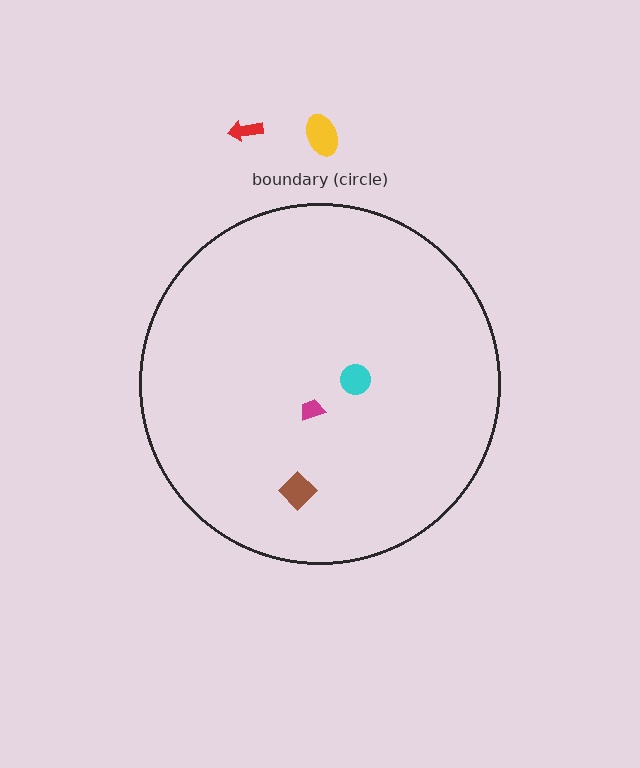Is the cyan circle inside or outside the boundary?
Inside.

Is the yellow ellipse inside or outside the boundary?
Outside.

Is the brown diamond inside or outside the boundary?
Inside.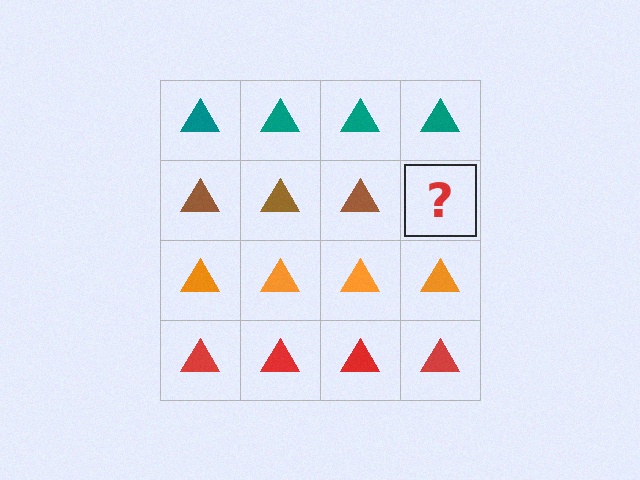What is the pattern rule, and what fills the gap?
The rule is that each row has a consistent color. The gap should be filled with a brown triangle.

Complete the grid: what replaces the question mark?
The question mark should be replaced with a brown triangle.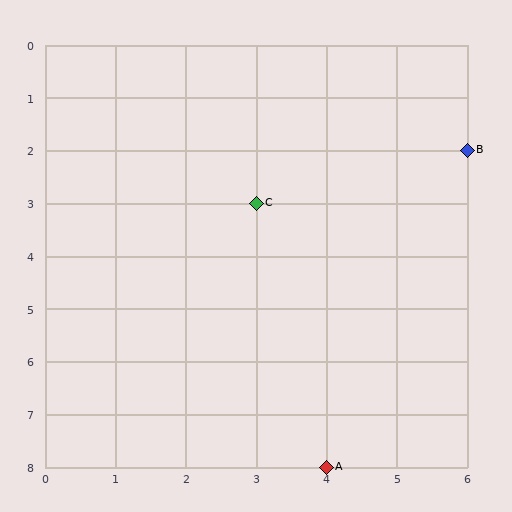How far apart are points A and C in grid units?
Points A and C are 1 column and 5 rows apart (about 5.1 grid units diagonally).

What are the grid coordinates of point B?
Point B is at grid coordinates (6, 2).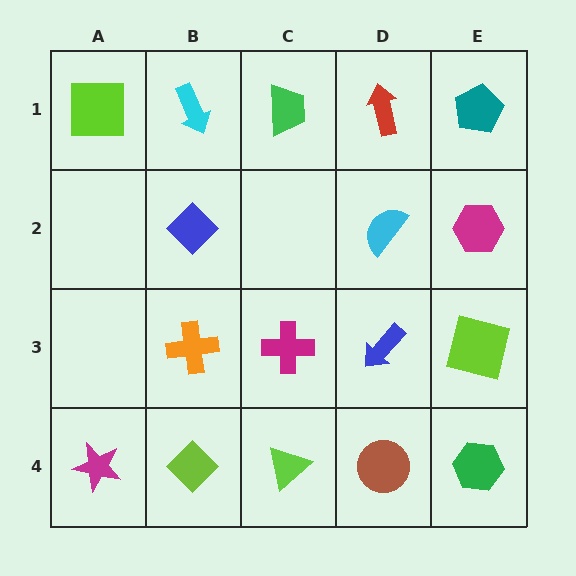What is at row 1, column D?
A red arrow.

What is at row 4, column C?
A lime triangle.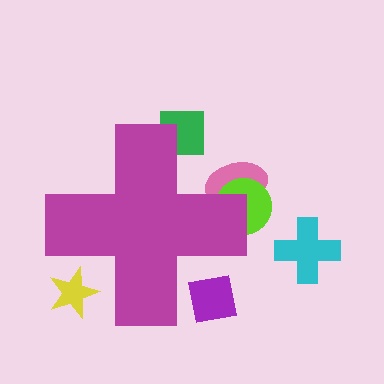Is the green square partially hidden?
Yes, the green square is partially hidden behind the magenta cross.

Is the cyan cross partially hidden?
No, the cyan cross is fully visible.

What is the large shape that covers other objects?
A magenta cross.